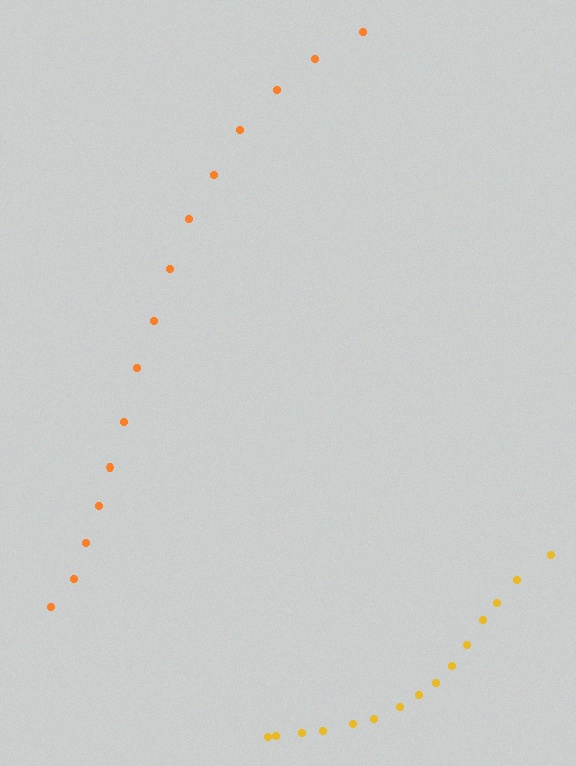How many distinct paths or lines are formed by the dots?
There are 2 distinct paths.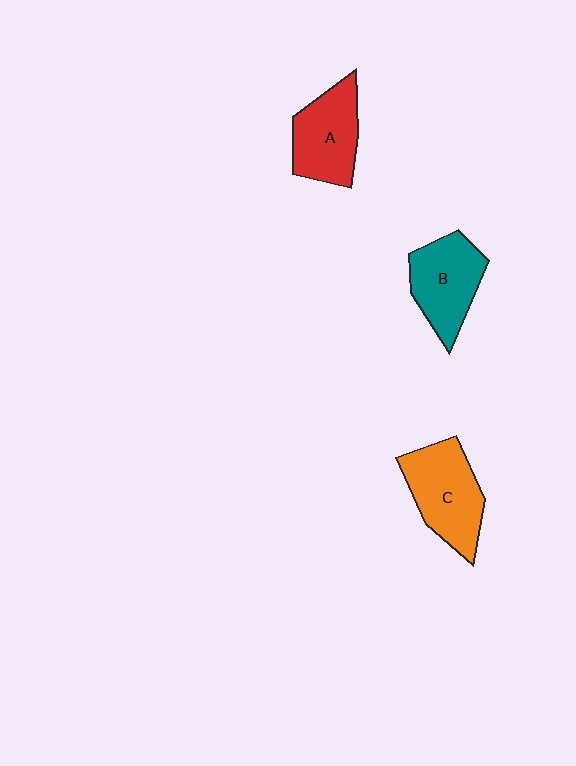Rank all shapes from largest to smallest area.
From largest to smallest: C (orange), B (teal), A (red).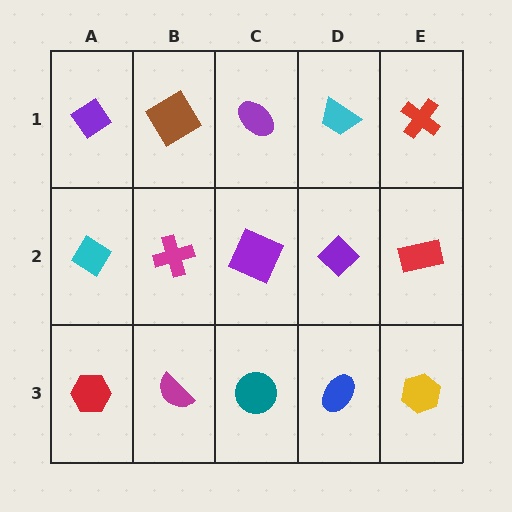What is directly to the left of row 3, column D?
A teal circle.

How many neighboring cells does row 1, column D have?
3.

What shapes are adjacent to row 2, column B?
A brown diamond (row 1, column B), a magenta semicircle (row 3, column B), a cyan diamond (row 2, column A), a purple square (row 2, column C).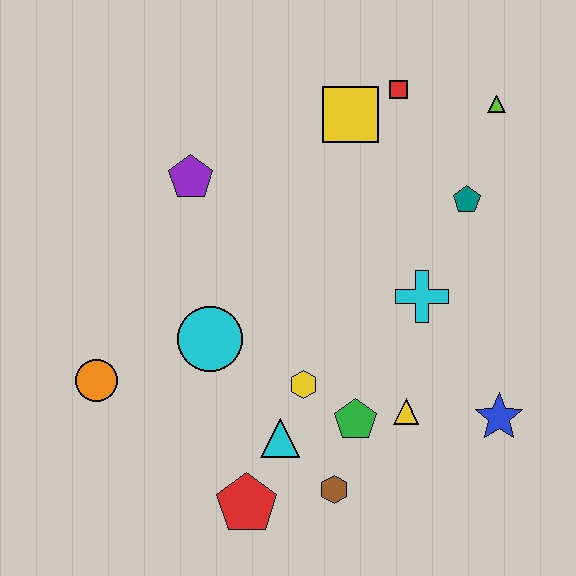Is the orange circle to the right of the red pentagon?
No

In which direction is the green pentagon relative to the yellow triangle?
The green pentagon is to the left of the yellow triangle.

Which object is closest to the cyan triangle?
The yellow hexagon is closest to the cyan triangle.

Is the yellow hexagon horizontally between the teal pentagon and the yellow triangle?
No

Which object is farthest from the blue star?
The orange circle is farthest from the blue star.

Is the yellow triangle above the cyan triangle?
Yes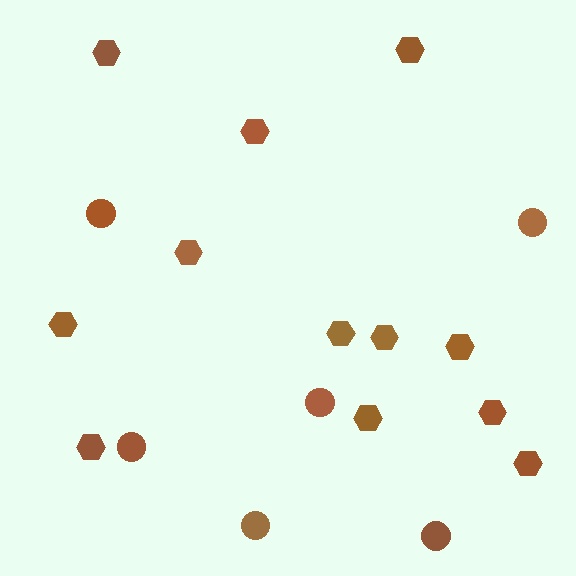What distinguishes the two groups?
There are 2 groups: one group of hexagons (12) and one group of circles (6).